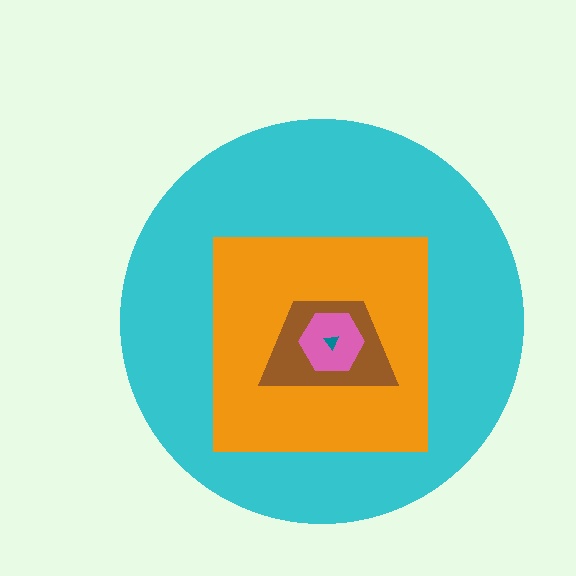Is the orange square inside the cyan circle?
Yes.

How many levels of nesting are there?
5.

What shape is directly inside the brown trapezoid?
The pink hexagon.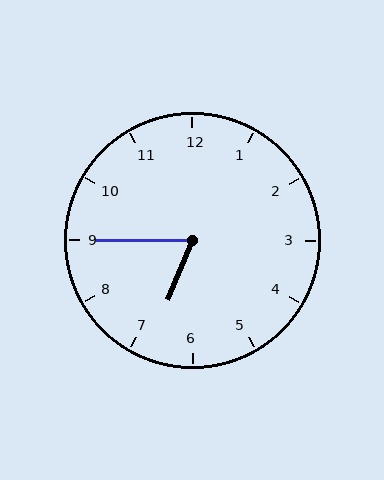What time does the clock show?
6:45.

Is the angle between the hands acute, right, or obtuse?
It is acute.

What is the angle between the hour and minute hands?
Approximately 68 degrees.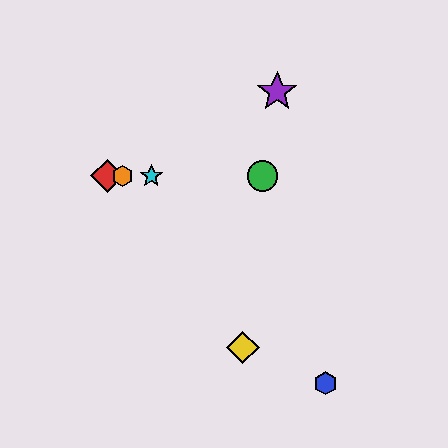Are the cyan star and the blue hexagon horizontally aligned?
No, the cyan star is at y≈176 and the blue hexagon is at y≈383.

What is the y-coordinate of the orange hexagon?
The orange hexagon is at y≈176.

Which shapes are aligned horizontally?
The red diamond, the green circle, the orange hexagon, the cyan star are aligned horizontally.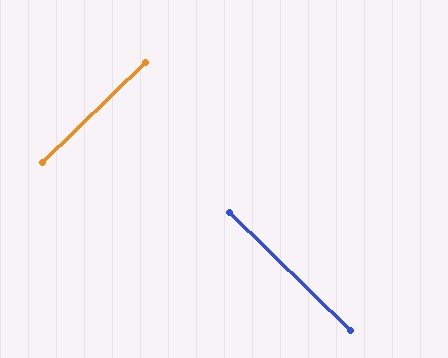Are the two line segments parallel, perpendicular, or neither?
Perpendicular — they meet at approximately 89°.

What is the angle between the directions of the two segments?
Approximately 89 degrees.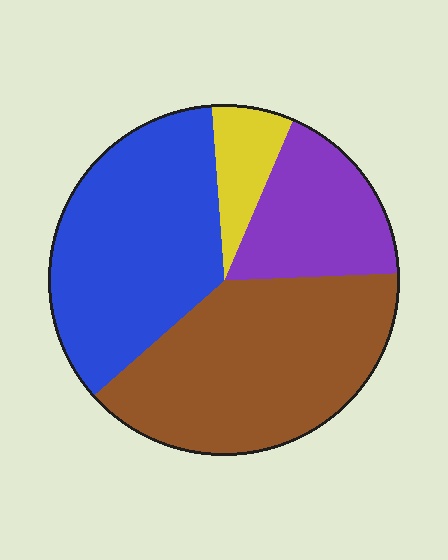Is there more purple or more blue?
Blue.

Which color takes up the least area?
Yellow, at roughly 10%.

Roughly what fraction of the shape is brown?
Brown covers around 40% of the shape.